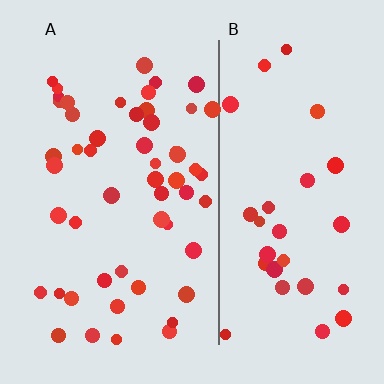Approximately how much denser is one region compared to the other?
Approximately 1.7× — region A over region B.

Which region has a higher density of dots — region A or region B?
A (the left).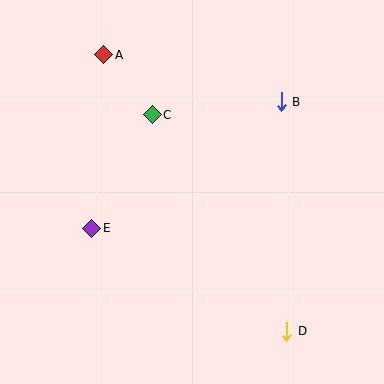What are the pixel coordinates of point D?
Point D is at (287, 331).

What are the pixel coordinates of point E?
Point E is at (92, 228).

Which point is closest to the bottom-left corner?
Point E is closest to the bottom-left corner.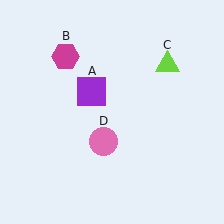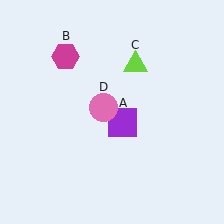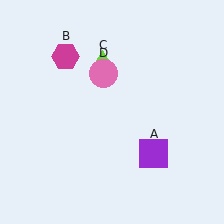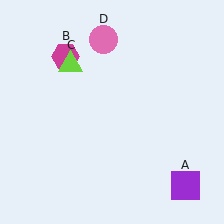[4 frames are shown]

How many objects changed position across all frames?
3 objects changed position: purple square (object A), lime triangle (object C), pink circle (object D).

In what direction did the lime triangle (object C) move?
The lime triangle (object C) moved left.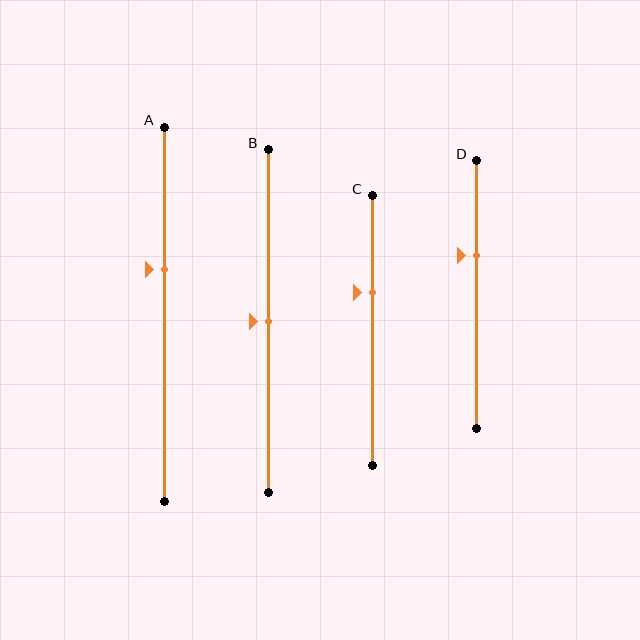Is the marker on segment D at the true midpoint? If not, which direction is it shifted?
No, the marker on segment D is shifted upward by about 15% of the segment length.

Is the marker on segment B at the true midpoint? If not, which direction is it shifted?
Yes, the marker on segment B is at the true midpoint.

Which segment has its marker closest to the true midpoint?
Segment B has its marker closest to the true midpoint.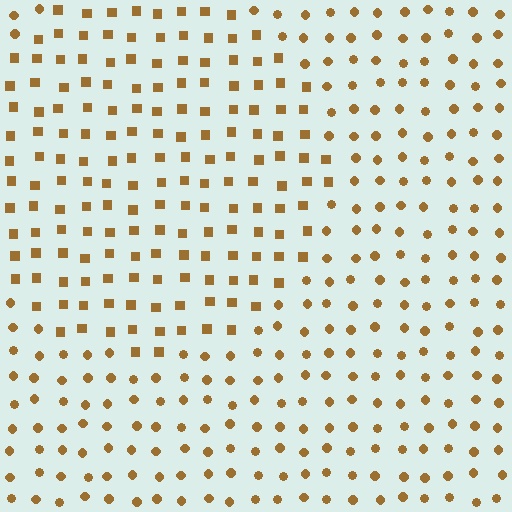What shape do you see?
I see a circle.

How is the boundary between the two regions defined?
The boundary is defined by a change in element shape: squares inside vs. circles outside. All elements share the same color and spacing.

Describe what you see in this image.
The image is filled with small brown elements arranged in a uniform grid. A circle-shaped region contains squares, while the surrounding area contains circles. The boundary is defined purely by the change in element shape.